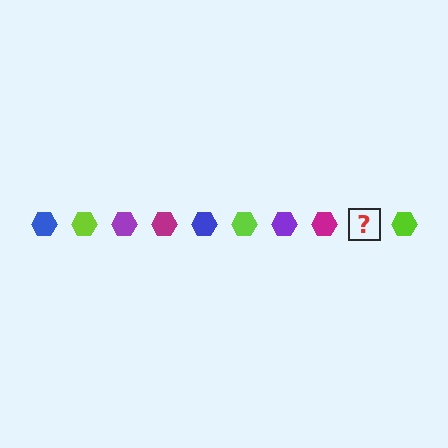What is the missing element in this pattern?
The missing element is a blue hexagon.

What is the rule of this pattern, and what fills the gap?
The rule is that the pattern cycles through blue, lime, purple, magenta hexagons. The gap should be filled with a blue hexagon.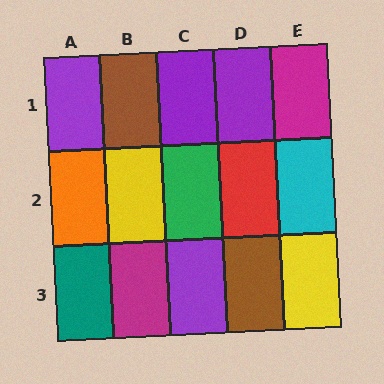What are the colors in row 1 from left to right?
Purple, brown, purple, purple, magenta.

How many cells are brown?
2 cells are brown.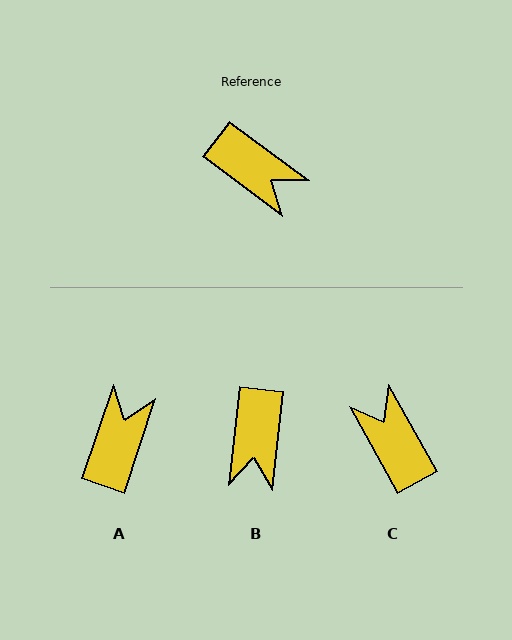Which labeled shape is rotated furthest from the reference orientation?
C, about 156 degrees away.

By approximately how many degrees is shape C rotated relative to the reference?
Approximately 156 degrees counter-clockwise.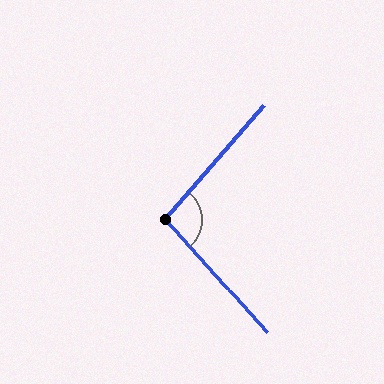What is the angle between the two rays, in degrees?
Approximately 97 degrees.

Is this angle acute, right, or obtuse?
It is obtuse.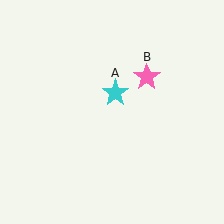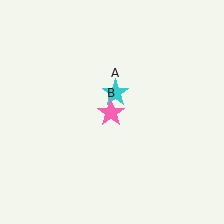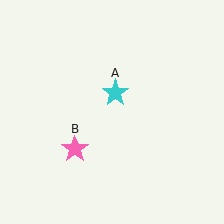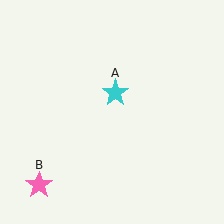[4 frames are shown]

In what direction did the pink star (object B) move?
The pink star (object B) moved down and to the left.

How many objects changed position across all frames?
1 object changed position: pink star (object B).